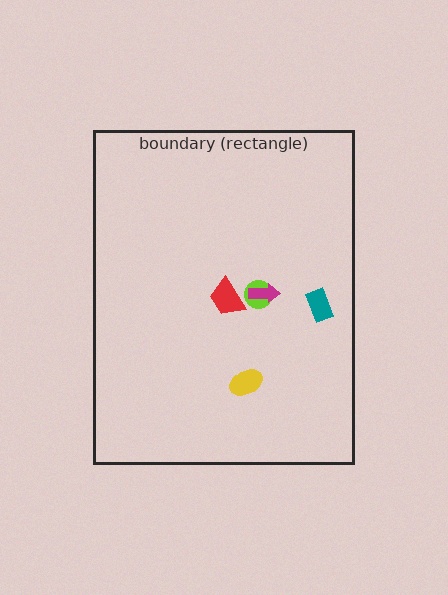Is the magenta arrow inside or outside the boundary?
Inside.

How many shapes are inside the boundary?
5 inside, 0 outside.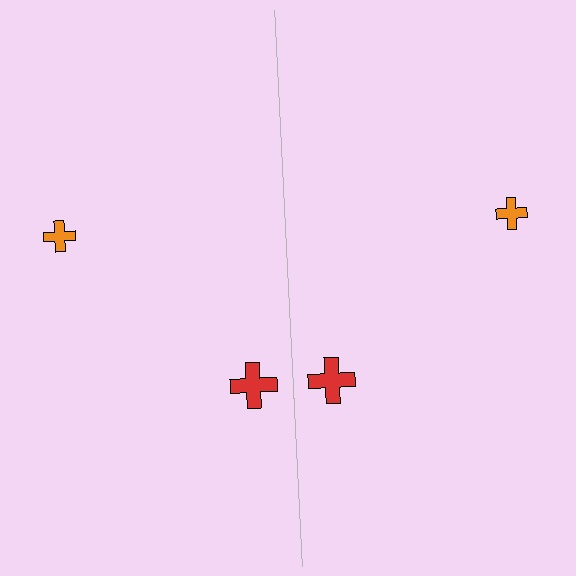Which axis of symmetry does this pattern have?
The pattern has a vertical axis of symmetry running through the center of the image.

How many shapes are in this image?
There are 4 shapes in this image.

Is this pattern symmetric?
Yes, this pattern has bilateral (reflection) symmetry.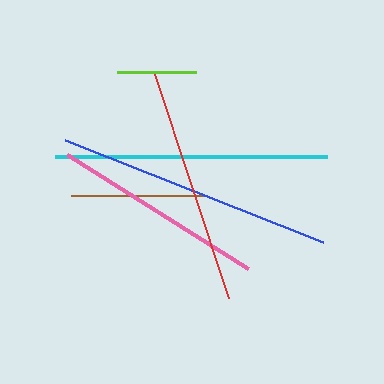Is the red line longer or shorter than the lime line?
The red line is longer than the lime line.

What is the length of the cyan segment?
The cyan segment is approximately 272 pixels long.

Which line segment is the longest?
The blue line is the longest at approximately 278 pixels.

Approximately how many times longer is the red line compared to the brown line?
The red line is approximately 1.8 times the length of the brown line.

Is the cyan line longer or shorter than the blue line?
The blue line is longer than the cyan line.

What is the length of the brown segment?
The brown segment is approximately 135 pixels long.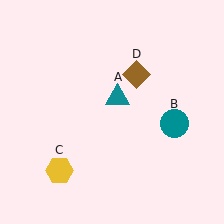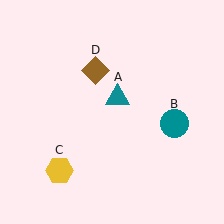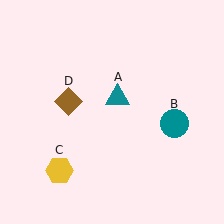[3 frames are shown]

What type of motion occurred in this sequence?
The brown diamond (object D) rotated counterclockwise around the center of the scene.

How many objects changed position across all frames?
1 object changed position: brown diamond (object D).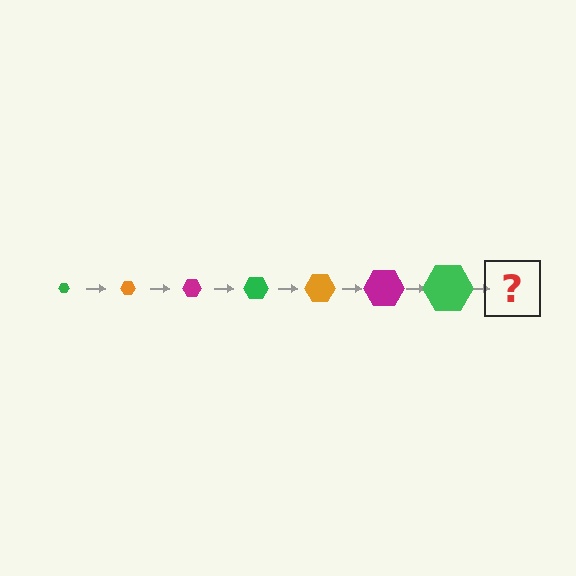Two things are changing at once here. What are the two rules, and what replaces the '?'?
The two rules are that the hexagon grows larger each step and the color cycles through green, orange, and magenta. The '?' should be an orange hexagon, larger than the previous one.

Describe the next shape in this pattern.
It should be an orange hexagon, larger than the previous one.